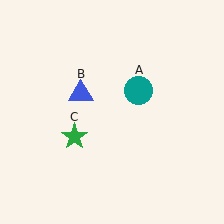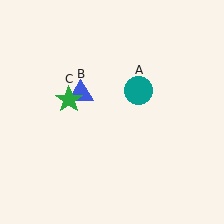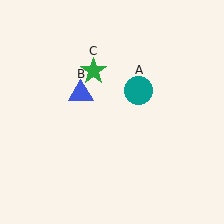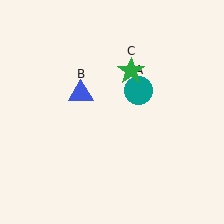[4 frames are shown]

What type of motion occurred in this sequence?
The green star (object C) rotated clockwise around the center of the scene.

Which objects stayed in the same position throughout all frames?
Teal circle (object A) and blue triangle (object B) remained stationary.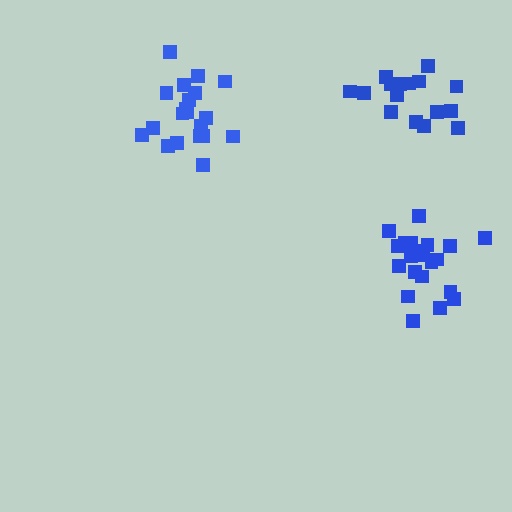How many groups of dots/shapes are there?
There are 3 groups.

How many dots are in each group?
Group 1: 20 dots, Group 2: 16 dots, Group 3: 21 dots (57 total).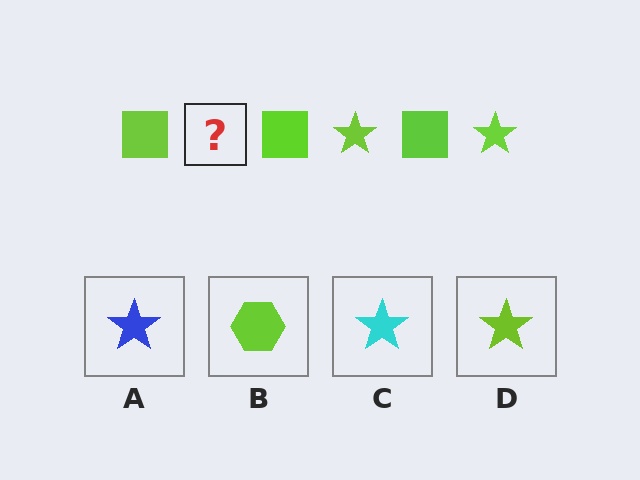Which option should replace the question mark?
Option D.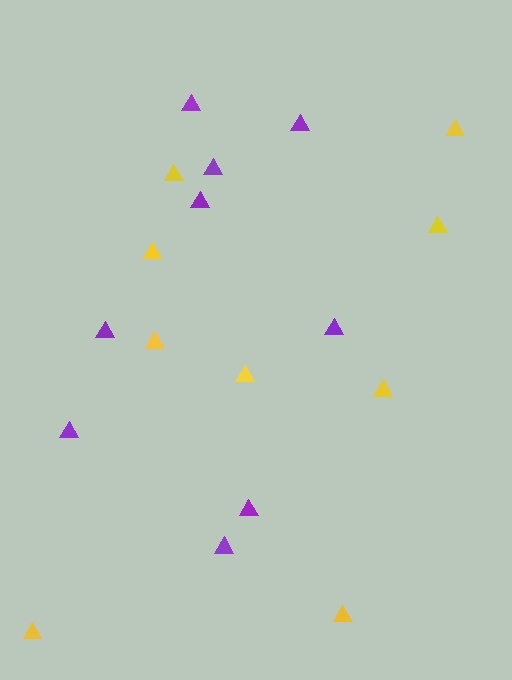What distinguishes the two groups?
There are 2 groups: one group of yellow triangles (9) and one group of purple triangles (9).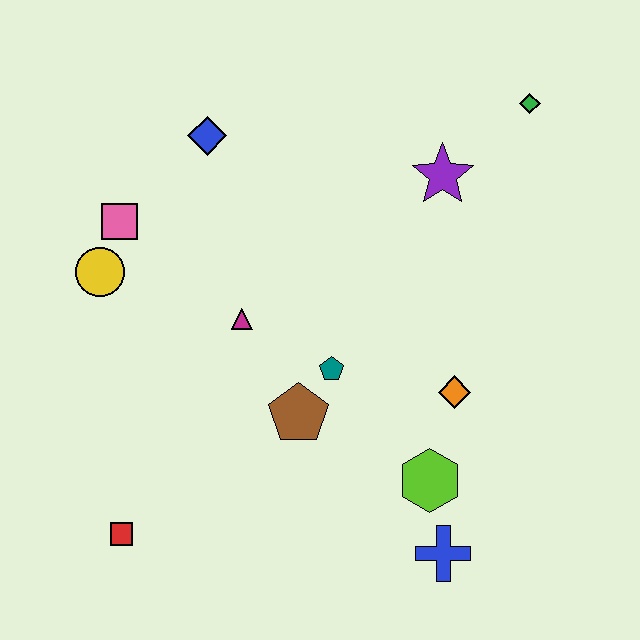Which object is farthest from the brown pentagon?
The green diamond is farthest from the brown pentagon.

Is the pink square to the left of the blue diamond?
Yes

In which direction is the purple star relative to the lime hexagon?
The purple star is above the lime hexagon.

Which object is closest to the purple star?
The green diamond is closest to the purple star.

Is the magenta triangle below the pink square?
Yes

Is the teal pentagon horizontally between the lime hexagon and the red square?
Yes